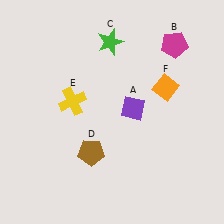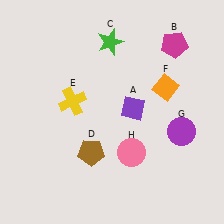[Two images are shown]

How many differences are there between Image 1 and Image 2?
There are 2 differences between the two images.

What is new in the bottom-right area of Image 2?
A purple circle (G) was added in the bottom-right area of Image 2.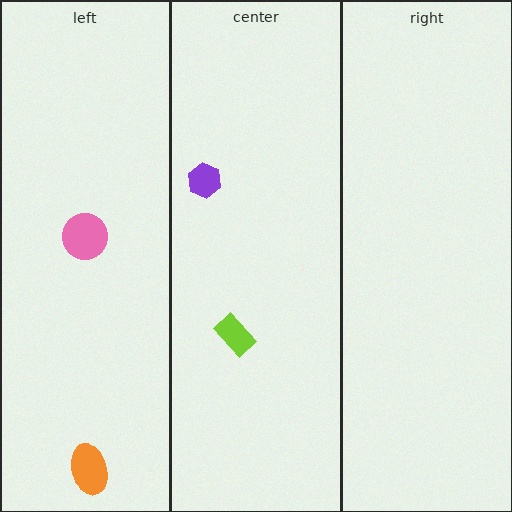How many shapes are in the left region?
2.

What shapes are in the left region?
The orange ellipse, the pink circle.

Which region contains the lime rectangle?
The center region.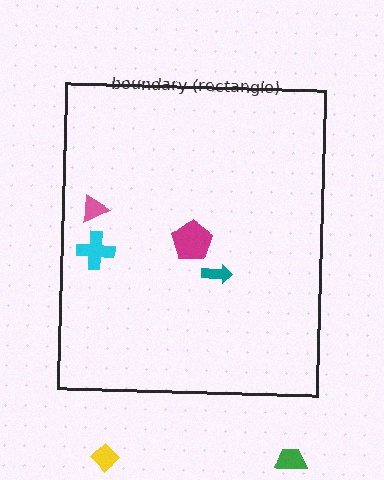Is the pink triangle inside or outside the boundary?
Inside.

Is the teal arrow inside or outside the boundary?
Inside.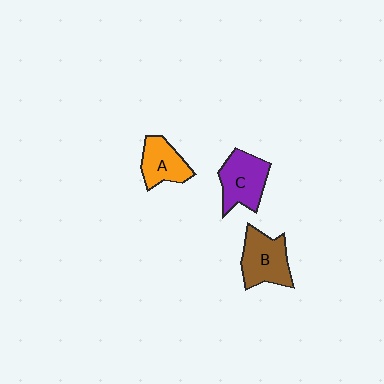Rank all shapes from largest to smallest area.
From largest to smallest: B (brown), C (purple), A (orange).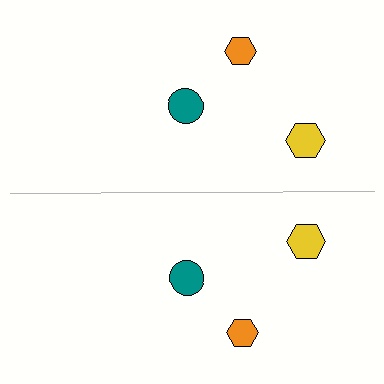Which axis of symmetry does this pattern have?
The pattern has a horizontal axis of symmetry running through the center of the image.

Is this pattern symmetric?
Yes, this pattern has bilateral (reflection) symmetry.